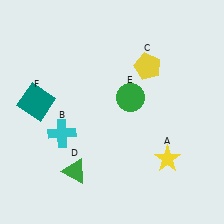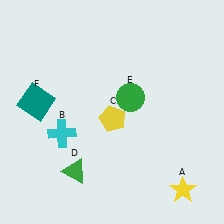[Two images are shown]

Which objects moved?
The objects that moved are: the yellow star (A), the yellow pentagon (C).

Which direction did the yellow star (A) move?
The yellow star (A) moved down.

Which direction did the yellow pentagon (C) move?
The yellow pentagon (C) moved down.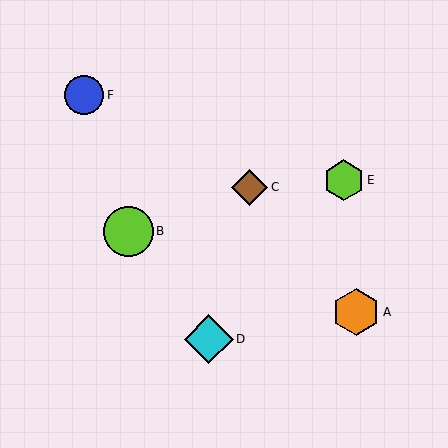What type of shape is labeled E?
Shape E is a lime hexagon.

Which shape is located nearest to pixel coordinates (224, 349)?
The cyan diamond (labeled D) at (209, 339) is nearest to that location.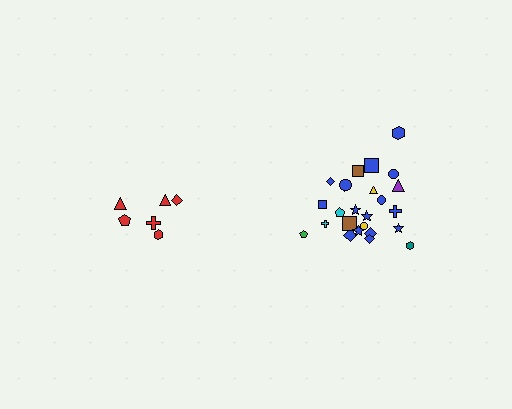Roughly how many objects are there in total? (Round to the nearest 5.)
Roughly 30 objects in total.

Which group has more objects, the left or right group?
The right group.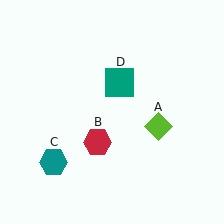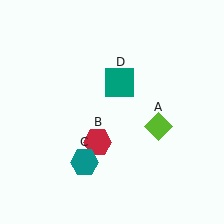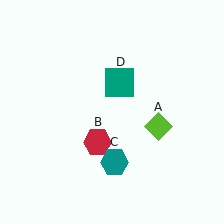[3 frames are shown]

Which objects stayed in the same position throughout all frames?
Lime diamond (object A) and red hexagon (object B) and teal square (object D) remained stationary.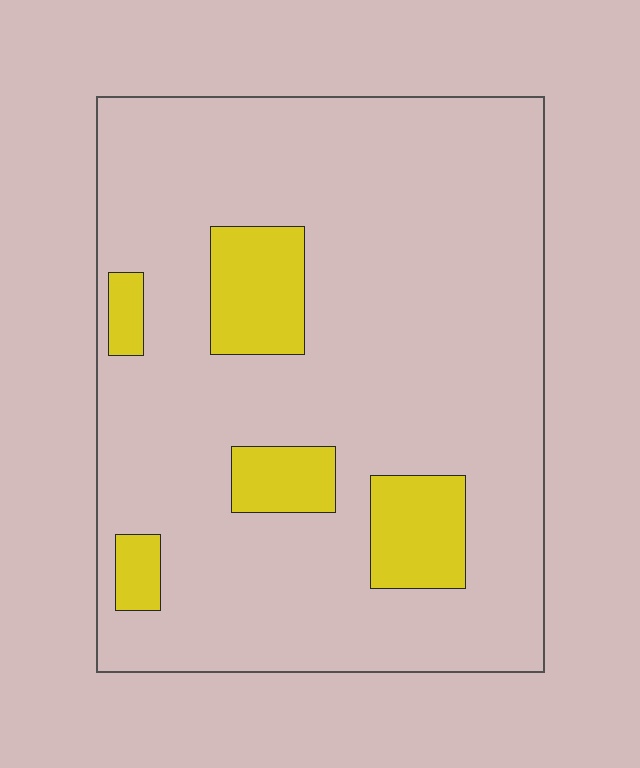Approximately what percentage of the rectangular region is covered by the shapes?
Approximately 15%.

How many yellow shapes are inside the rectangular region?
5.